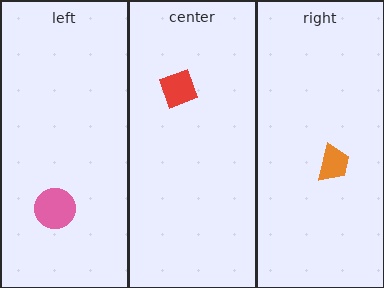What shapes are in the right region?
The orange trapezoid.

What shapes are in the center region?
The red diamond.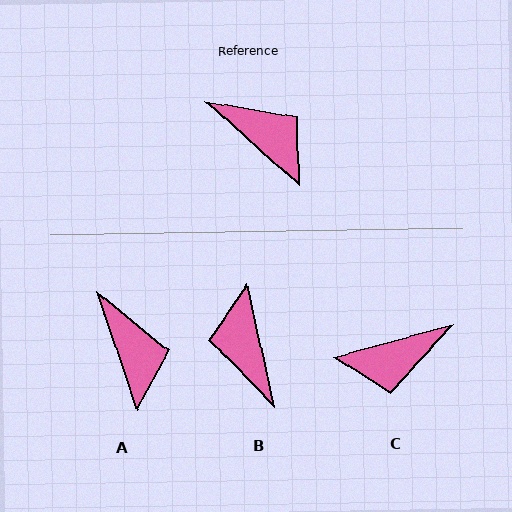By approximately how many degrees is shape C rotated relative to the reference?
Approximately 123 degrees clockwise.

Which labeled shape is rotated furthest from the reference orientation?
B, about 144 degrees away.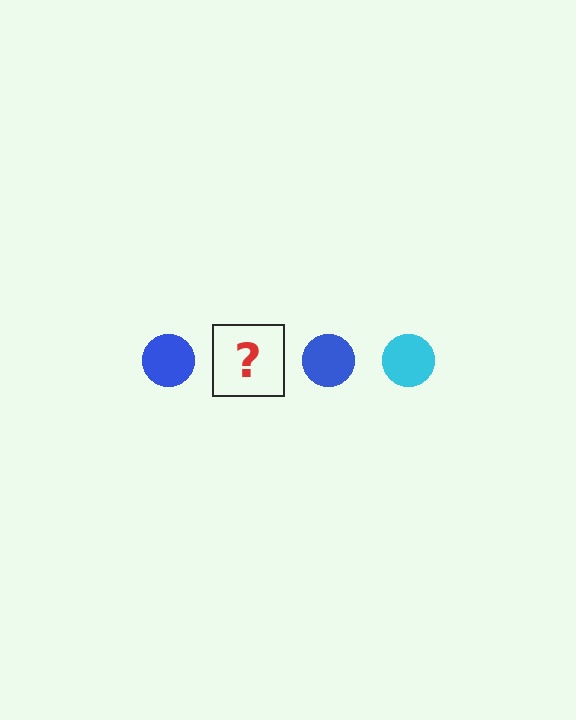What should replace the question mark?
The question mark should be replaced with a cyan circle.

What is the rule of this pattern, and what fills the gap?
The rule is that the pattern cycles through blue, cyan circles. The gap should be filled with a cyan circle.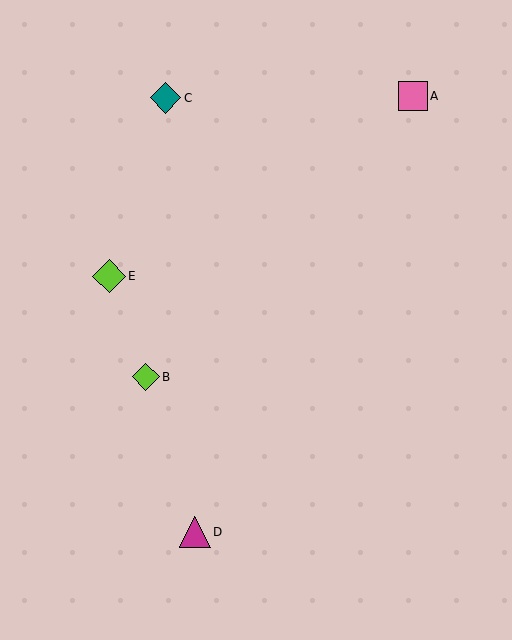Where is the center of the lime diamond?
The center of the lime diamond is at (109, 276).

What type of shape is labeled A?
Shape A is a pink square.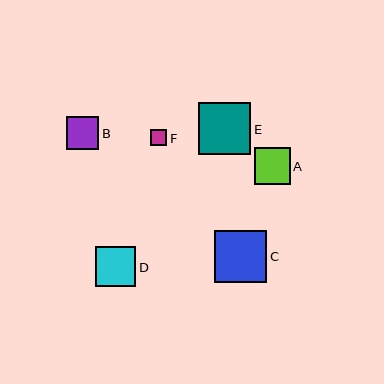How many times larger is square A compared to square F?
Square A is approximately 2.3 times the size of square F.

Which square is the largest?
Square E is the largest with a size of approximately 52 pixels.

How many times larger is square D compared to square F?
Square D is approximately 2.5 times the size of square F.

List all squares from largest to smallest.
From largest to smallest: E, C, D, A, B, F.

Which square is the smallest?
Square F is the smallest with a size of approximately 16 pixels.